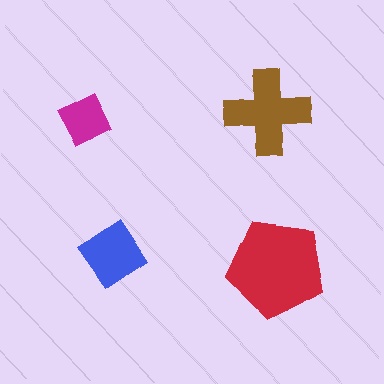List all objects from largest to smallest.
The red pentagon, the brown cross, the blue diamond, the magenta diamond.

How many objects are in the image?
There are 4 objects in the image.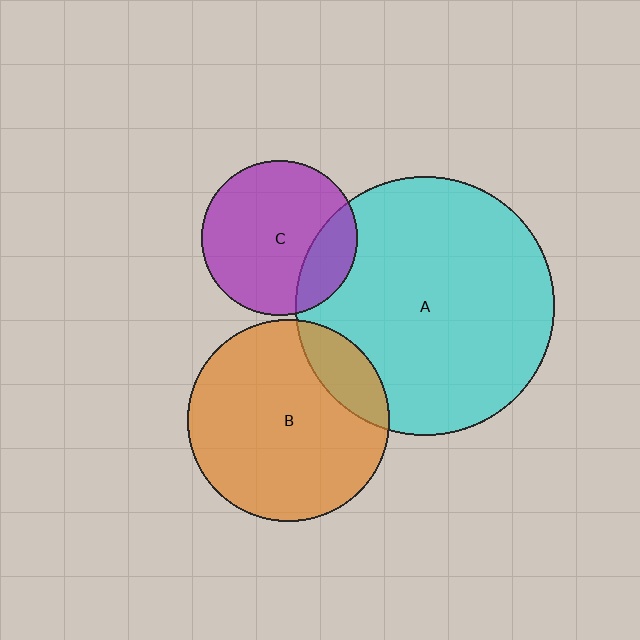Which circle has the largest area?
Circle A (cyan).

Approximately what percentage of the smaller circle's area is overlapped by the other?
Approximately 20%.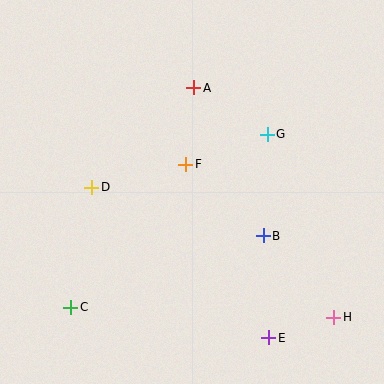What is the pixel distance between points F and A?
The distance between F and A is 77 pixels.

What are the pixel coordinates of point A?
Point A is at (194, 88).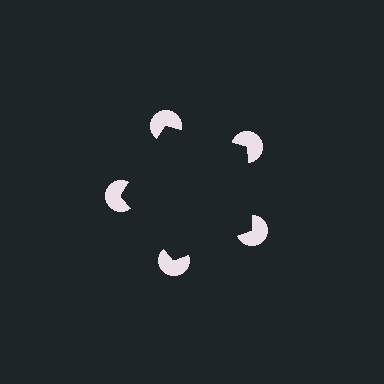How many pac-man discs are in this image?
There are 5 — one at each vertex of the illusory pentagon.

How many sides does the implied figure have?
5 sides.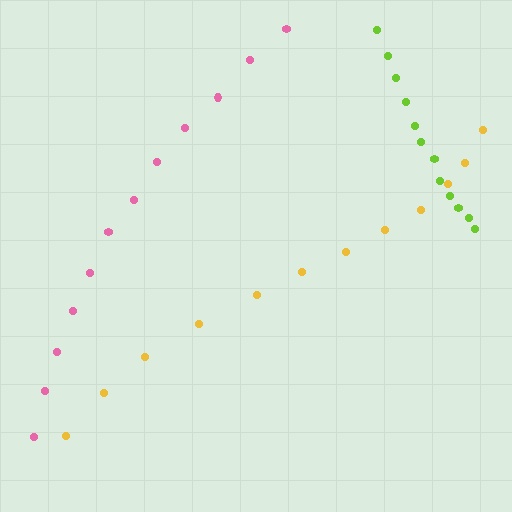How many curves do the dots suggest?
There are 3 distinct paths.